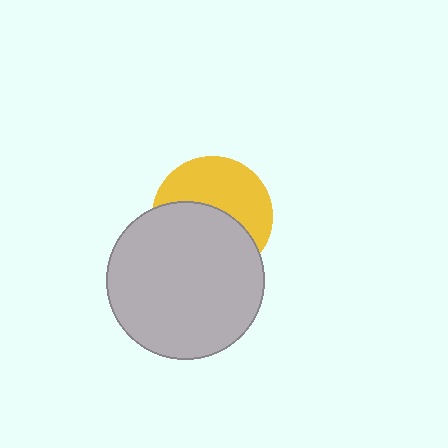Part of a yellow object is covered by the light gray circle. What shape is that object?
It is a circle.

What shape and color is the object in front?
The object in front is a light gray circle.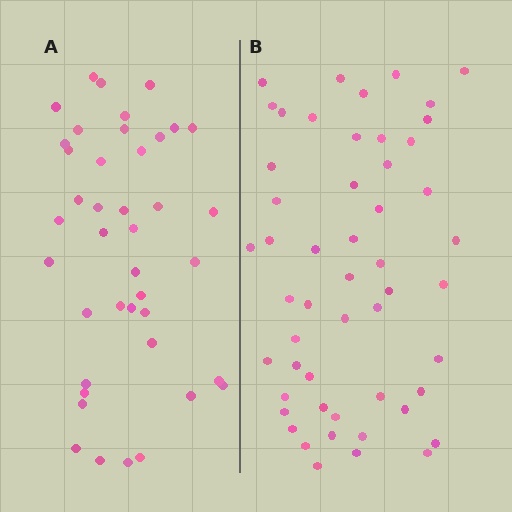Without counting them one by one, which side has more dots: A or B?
Region B (the right region) has more dots.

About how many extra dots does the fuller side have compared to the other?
Region B has roughly 12 or so more dots than region A.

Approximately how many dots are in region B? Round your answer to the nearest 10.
About 50 dots. (The exact count is 52, which rounds to 50.)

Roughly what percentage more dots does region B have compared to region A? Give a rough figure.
About 25% more.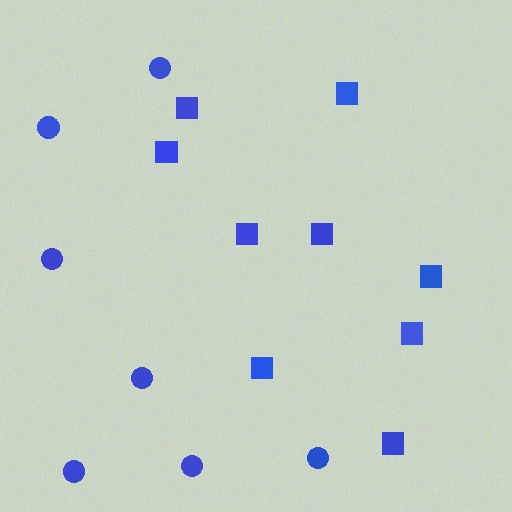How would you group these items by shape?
There are 2 groups: one group of circles (7) and one group of squares (9).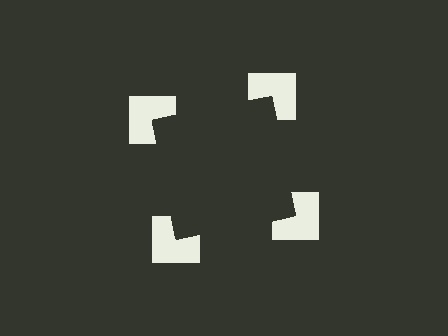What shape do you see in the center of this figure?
An illusory square — its edges are inferred from the aligned wedge cuts in the notched squares, not physically drawn.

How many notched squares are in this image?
There are 4 — one at each vertex of the illusory square.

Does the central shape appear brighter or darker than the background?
It typically appears slightly darker than the background, even though no actual brightness change is drawn.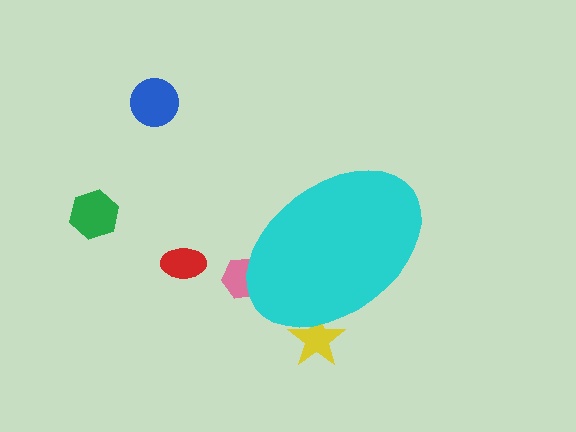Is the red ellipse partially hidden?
No, the red ellipse is fully visible.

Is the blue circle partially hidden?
No, the blue circle is fully visible.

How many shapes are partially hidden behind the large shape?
2 shapes are partially hidden.